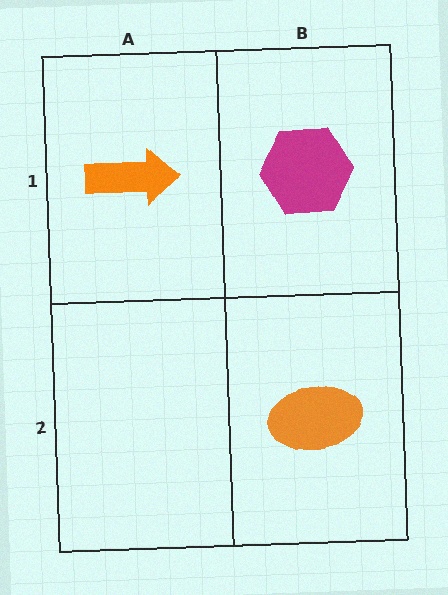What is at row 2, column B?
An orange ellipse.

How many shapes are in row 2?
1 shape.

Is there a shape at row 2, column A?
No, that cell is empty.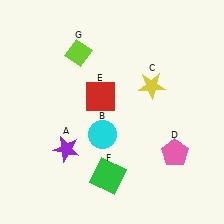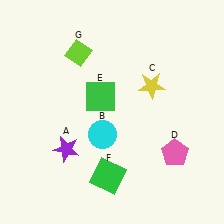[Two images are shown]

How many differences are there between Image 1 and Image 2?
There is 1 difference between the two images.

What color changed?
The square (E) changed from red in Image 1 to green in Image 2.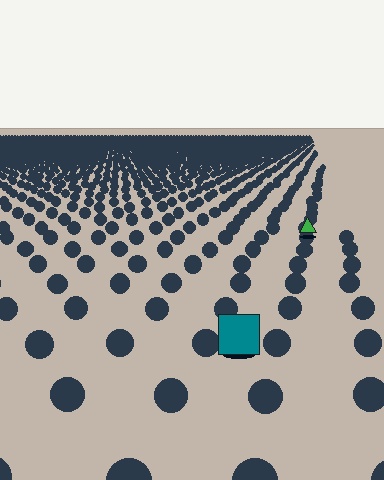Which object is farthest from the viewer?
The green triangle is farthest from the viewer. It appears smaller and the ground texture around it is denser.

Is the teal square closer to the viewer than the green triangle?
Yes. The teal square is closer — you can tell from the texture gradient: the ground texture is coarser near it.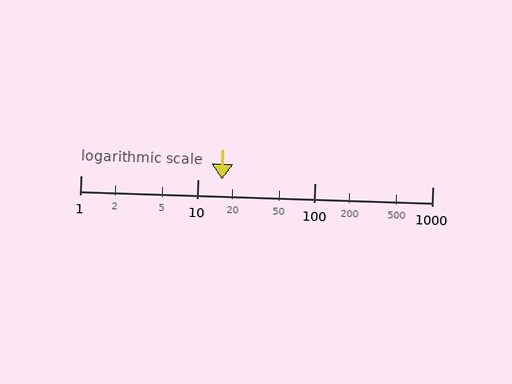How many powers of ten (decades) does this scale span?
The scale spans 3 decades, from 1 to 1000.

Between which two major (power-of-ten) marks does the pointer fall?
The pointer is between 10 and 100.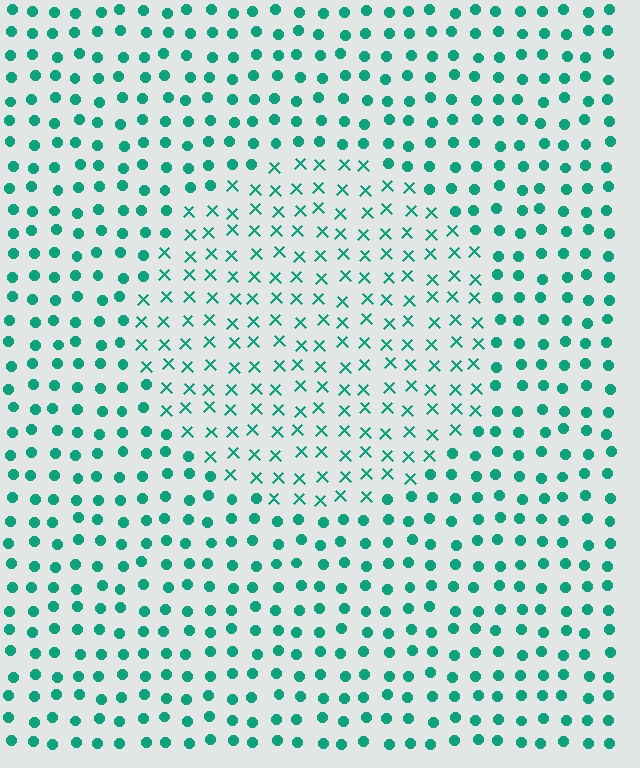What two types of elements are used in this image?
The image uses X marks inside the circle region and circles outside it.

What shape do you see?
I see a circle.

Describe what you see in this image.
The image is filled with small teal elements arranged in a uniform grid. A circle-shaped region contains X marks, while the surrounding area contains circles. The boundary is defined purely by the change in element shape.